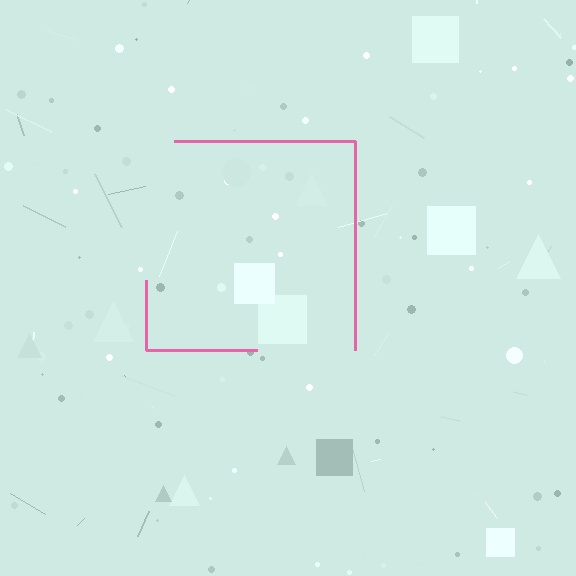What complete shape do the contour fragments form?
The contour fragments form a square.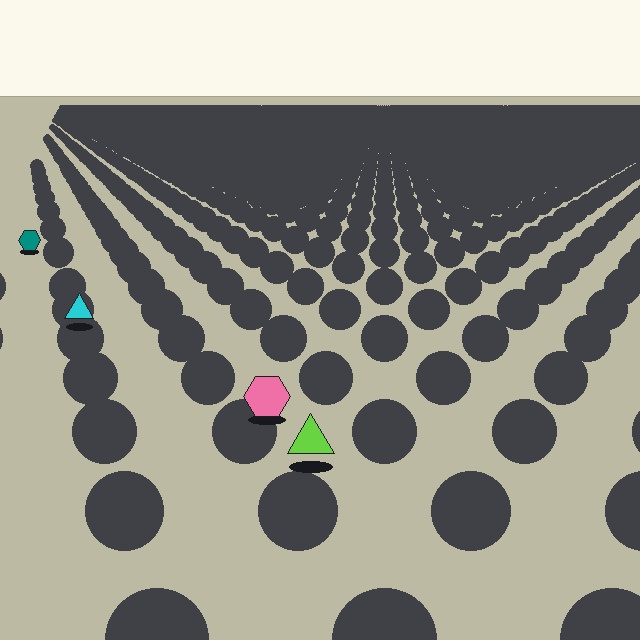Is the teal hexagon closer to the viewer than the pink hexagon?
No. The pink hexagon is closer — you can tell from the texture gradient: the ground texture is coarser near it.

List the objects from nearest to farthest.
From nearest to farthest: the lime triangle, the pink hexagon, the cyan triangle, the teal hexagon.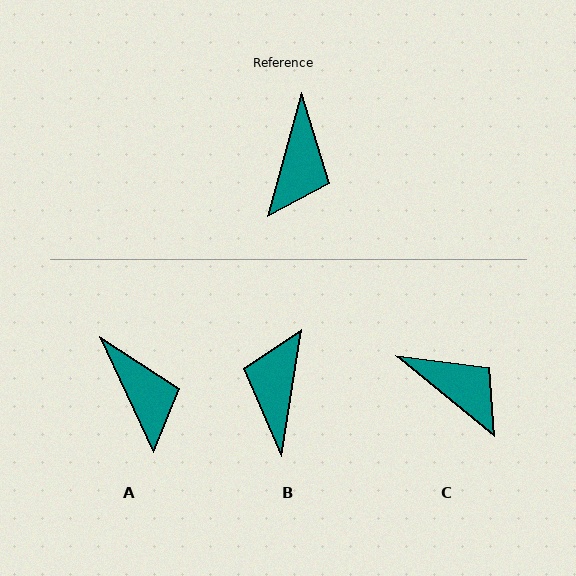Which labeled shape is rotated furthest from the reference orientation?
B, about 173 degrees away.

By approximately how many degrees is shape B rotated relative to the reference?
Approximately 173 degrees clockwise.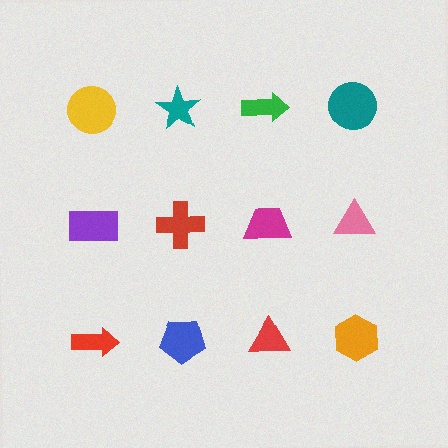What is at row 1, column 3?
A green arrow.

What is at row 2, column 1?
A purple rectangle.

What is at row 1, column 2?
A teal star.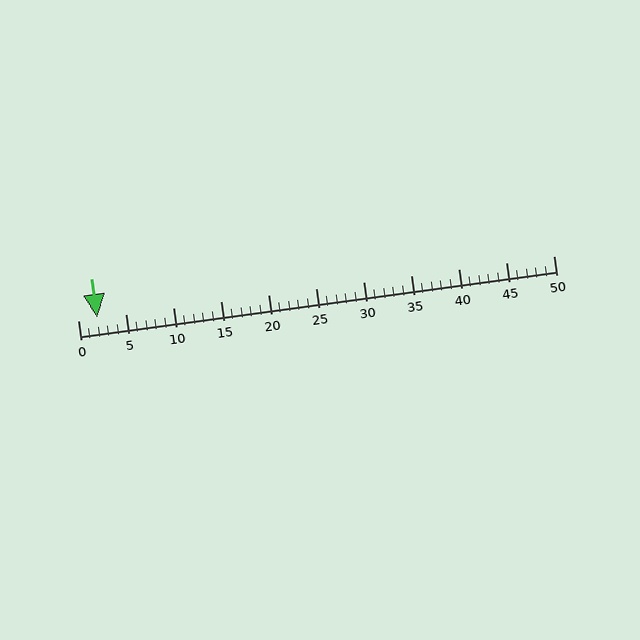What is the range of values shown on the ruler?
The ruler shows values from 0 to 50.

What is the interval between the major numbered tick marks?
The major tick marks are spaced 5 units apart.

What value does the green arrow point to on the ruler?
The green arrow points to approximately 2.